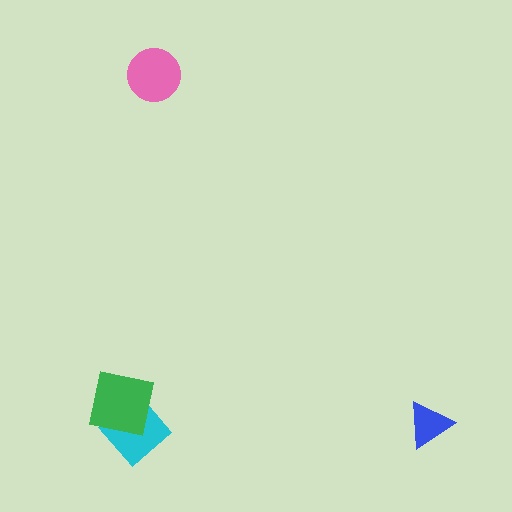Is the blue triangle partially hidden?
No, no other shape covers it.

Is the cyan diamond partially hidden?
Yes, it is partially covered by another shape.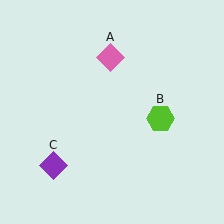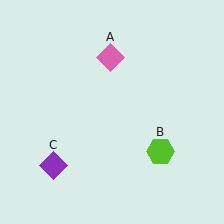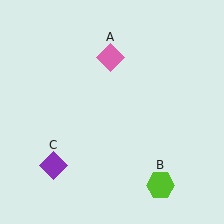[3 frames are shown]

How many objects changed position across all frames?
1 object changed position: lime hexagon (object B).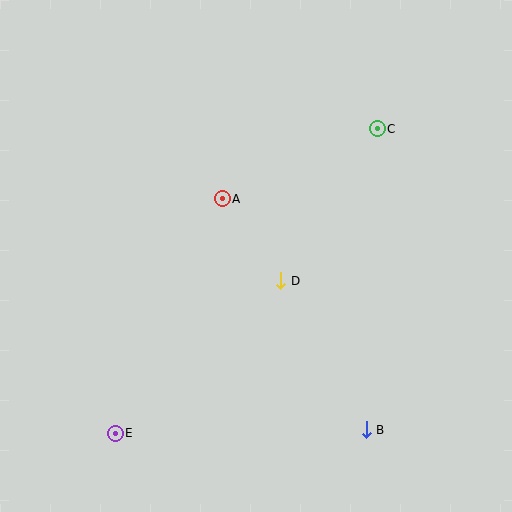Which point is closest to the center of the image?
Point D at (281, 281) is closest to the center.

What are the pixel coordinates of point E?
Point E is at (115, 433).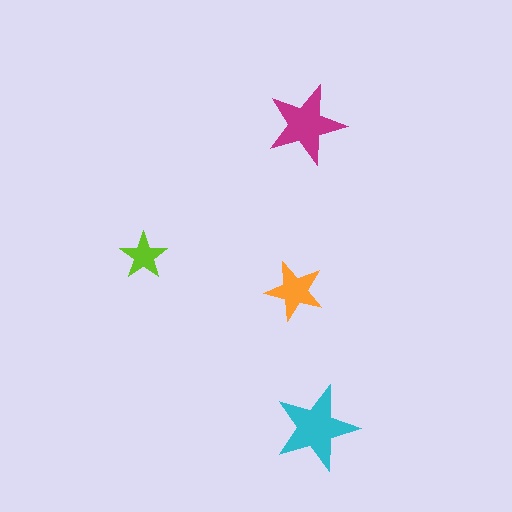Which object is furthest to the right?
The cyan star is rightmost.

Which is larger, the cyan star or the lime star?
The cyan one.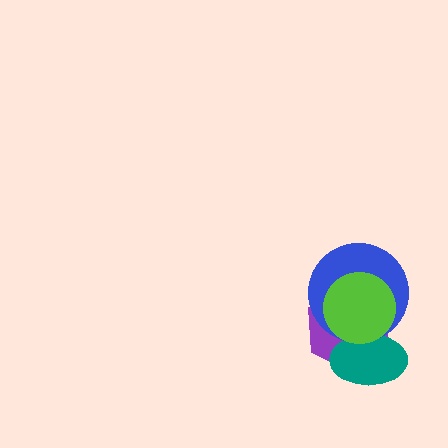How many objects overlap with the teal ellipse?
3 objects overlap with the teal ellipse.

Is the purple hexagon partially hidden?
Yes, it is partially covered by another shape.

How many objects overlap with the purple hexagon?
3 objects overlap with the purple hexagon.